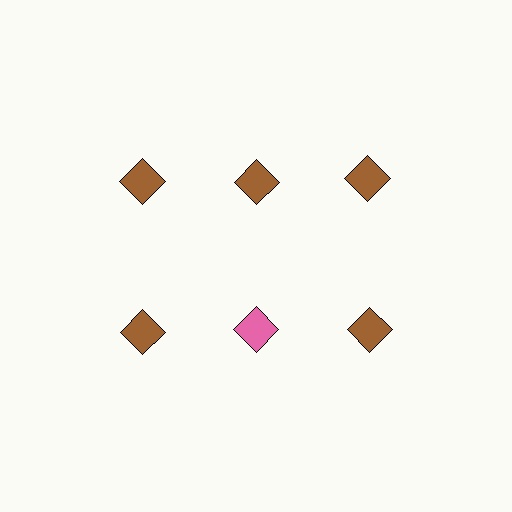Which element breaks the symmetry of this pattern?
The pink diamond in the second row, second from left column breaks the symmetry. All other shapes are brown diamonds.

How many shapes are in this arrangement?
There are 6 shapes arranged in a grid pattern.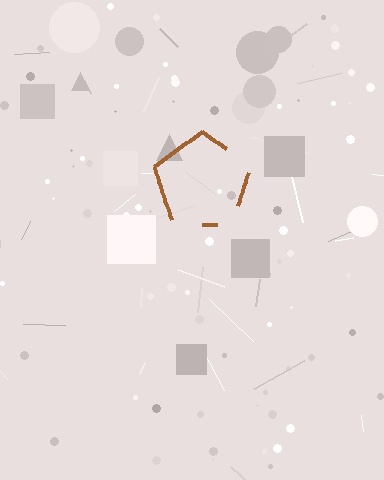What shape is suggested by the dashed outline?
The dashed outline suggests a pentagon.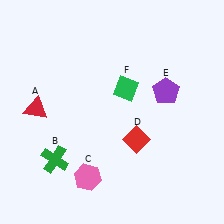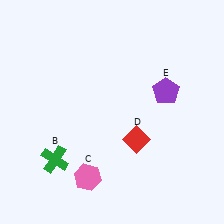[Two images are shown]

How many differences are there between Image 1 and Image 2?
There are 2 differences between the two images.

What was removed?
The red triangle (A), the green diamond (F) were removed in Image 2.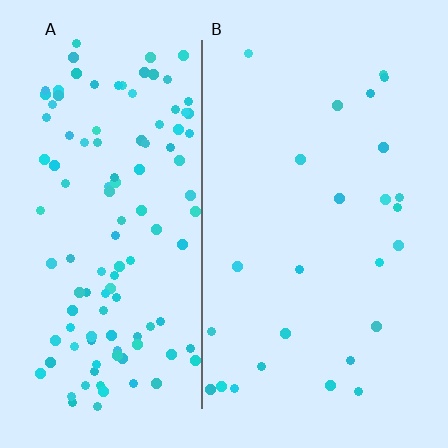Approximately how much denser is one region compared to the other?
Approximately 4.6× — region A over region B.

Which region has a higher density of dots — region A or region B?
A (the left).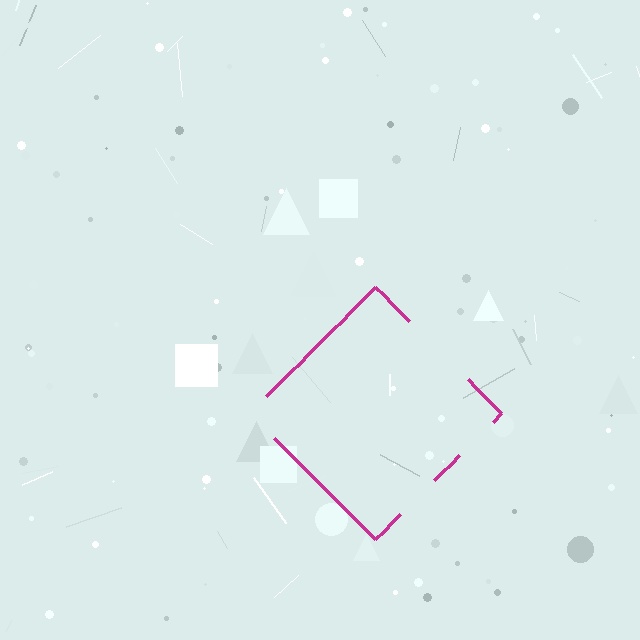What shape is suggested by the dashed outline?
The dashed outline suggests a diamond.